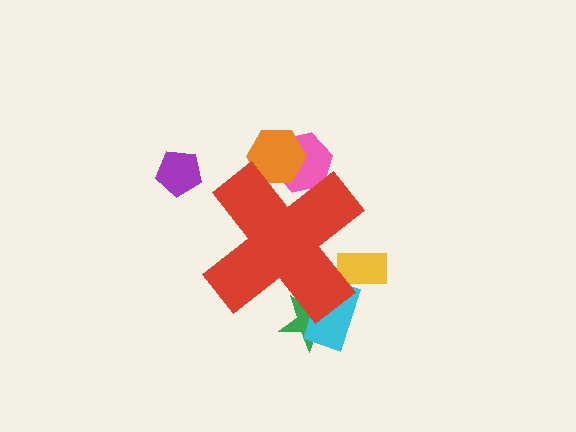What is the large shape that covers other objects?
A red cross.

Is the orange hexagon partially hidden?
Yes, the orange hexagon is partially hidden behind the red cross.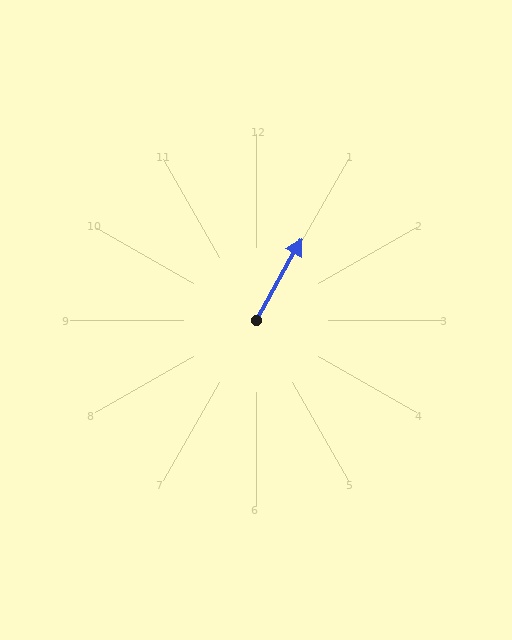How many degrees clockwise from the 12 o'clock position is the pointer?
Approximately 29 degrees.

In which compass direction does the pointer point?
Northeast.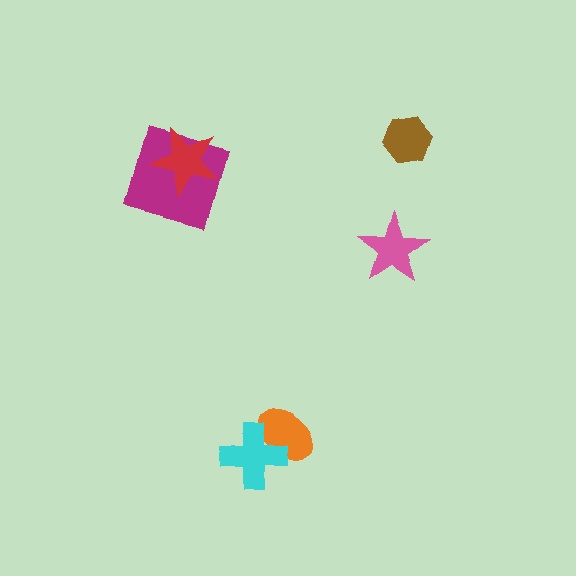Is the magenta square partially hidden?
Yes, it is partially covered by another shape.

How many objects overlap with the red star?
1 object overlaps with the red star.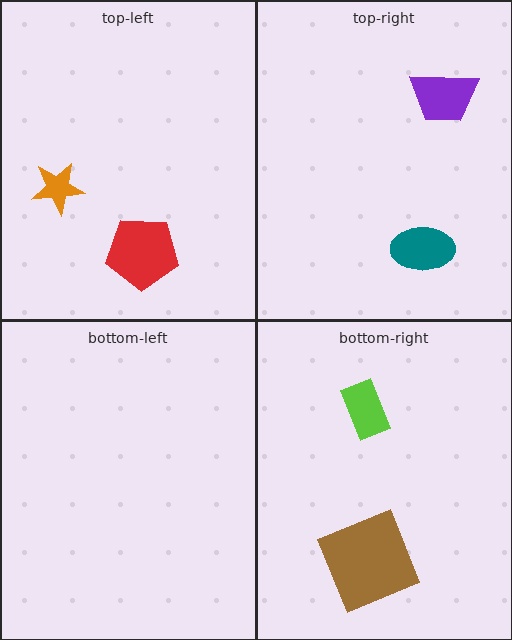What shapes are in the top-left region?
The orange star, the red pentagon.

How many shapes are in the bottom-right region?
2.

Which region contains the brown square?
The bottom-right region.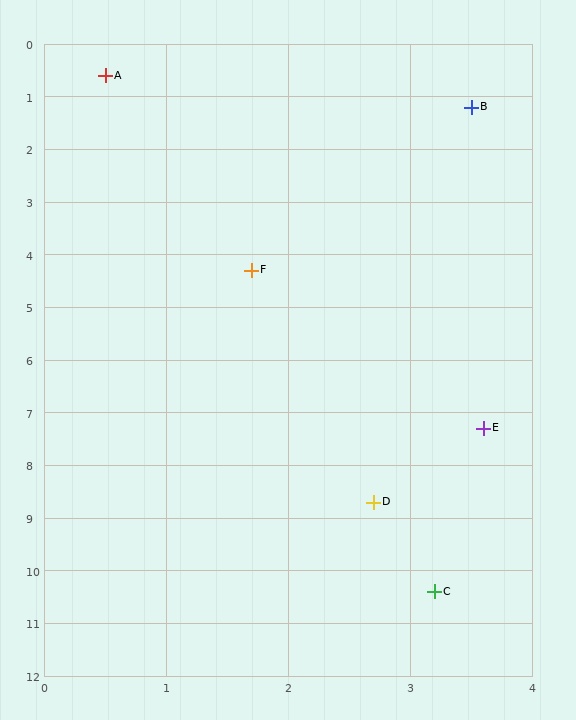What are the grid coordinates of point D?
Point D is at approximately (2.7, 8.7).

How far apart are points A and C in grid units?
Points A and C are about 10.2 grid units apart.